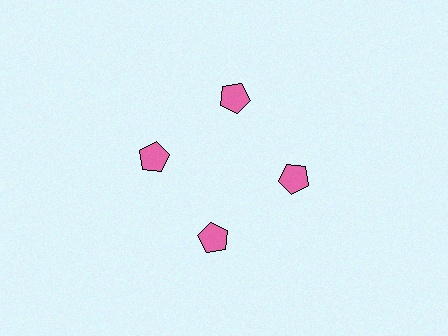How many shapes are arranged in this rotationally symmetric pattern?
There are 4 shapes, arranged in 4 groups of 1.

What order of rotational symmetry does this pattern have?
This pattern has 4-fold rotational symmetry.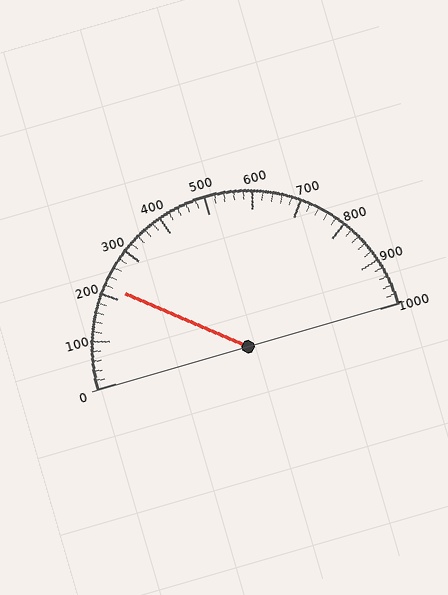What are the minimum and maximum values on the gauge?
The gauge ranges from 0 to 1000.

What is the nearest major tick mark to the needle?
The nearest major tick mark is 200.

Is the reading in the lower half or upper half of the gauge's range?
The reading is in the lower half of the range (0 to 1000).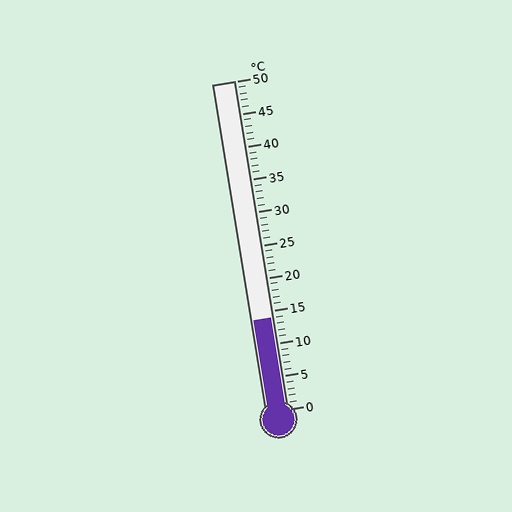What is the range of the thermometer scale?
The thermometer scale ranges from 0°C to 50°C.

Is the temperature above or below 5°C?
The temperature is above 5°C.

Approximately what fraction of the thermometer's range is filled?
The thermometer is filled to approximately 30% of its range.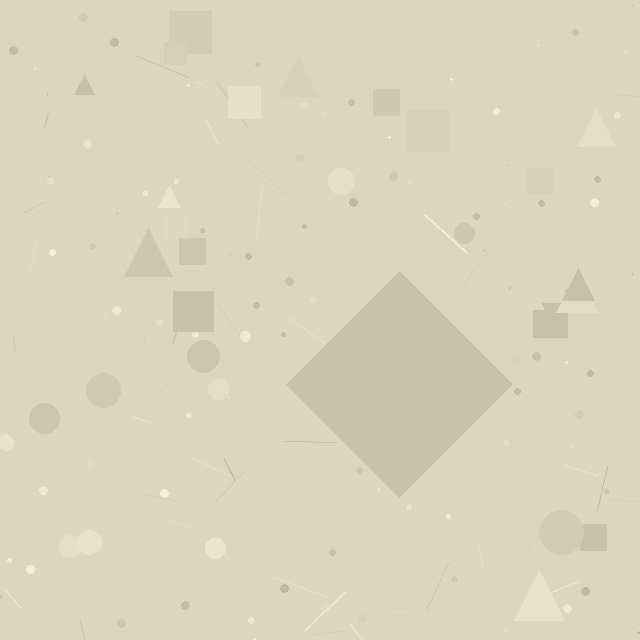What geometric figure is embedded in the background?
A diamond is embedded in the background.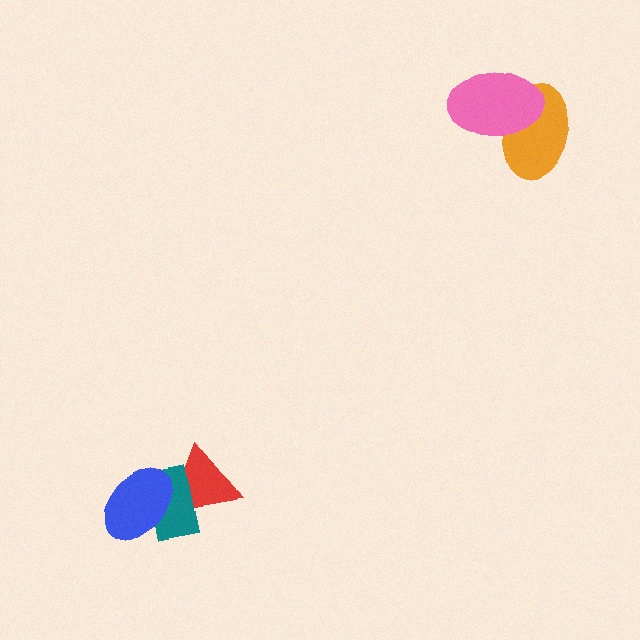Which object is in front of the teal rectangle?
The blue ellipse is in front of the teal rectangle.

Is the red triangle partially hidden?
Yes, it is partially covered by another shape.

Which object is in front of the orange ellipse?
The pink ellipse is in front of the orange ellipse.